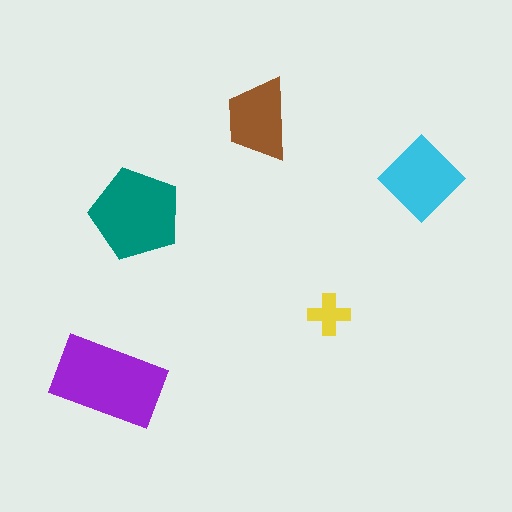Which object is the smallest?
The yellow cross.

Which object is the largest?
The purple rectangle.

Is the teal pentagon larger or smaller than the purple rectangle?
Smaller.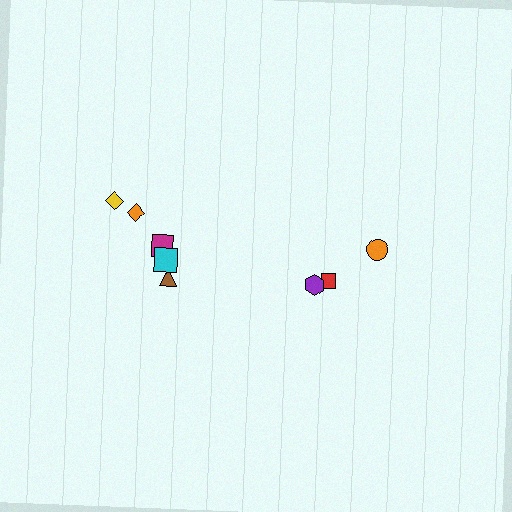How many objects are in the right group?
There are 3 objects.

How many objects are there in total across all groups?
There are 8 objects.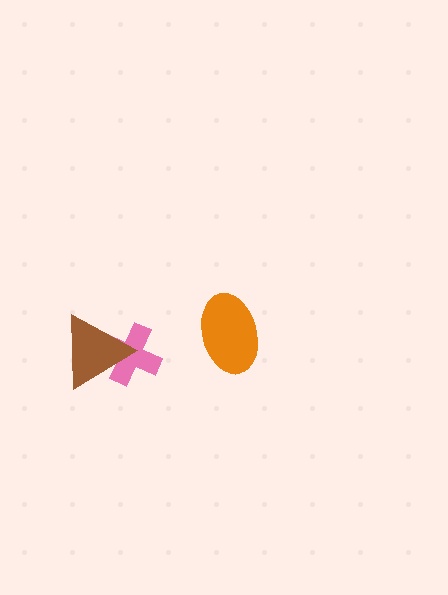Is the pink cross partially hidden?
Yes, it is partially covered by another shape.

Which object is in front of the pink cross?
The brown triangle is in front of the pink cross.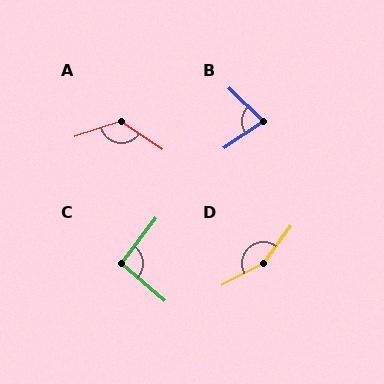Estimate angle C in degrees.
Approximately 93 degrees.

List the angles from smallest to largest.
B (78°), C (93°), A (127°), D (154°).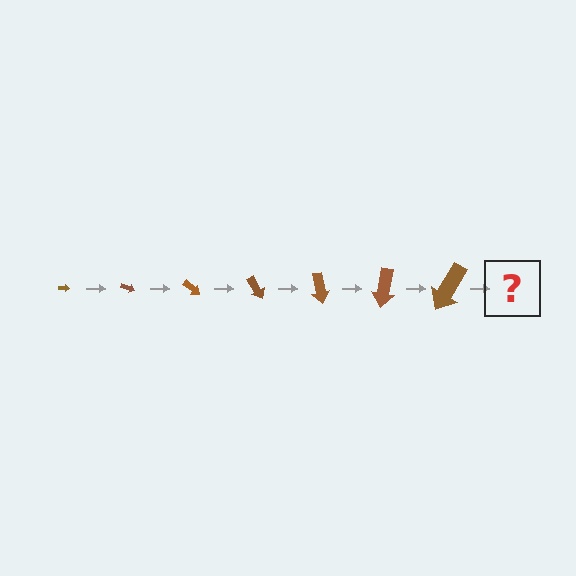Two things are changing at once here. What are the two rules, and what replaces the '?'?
The two rules are that the arrow grows larger each step and it rotates 20 degrees each step. The '?' should be an arrow, larger than the previous one and rotated 140 degrees from the start.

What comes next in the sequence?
The next element should be an arrow, larger than the previous one and rotated 140 degrees from the start.